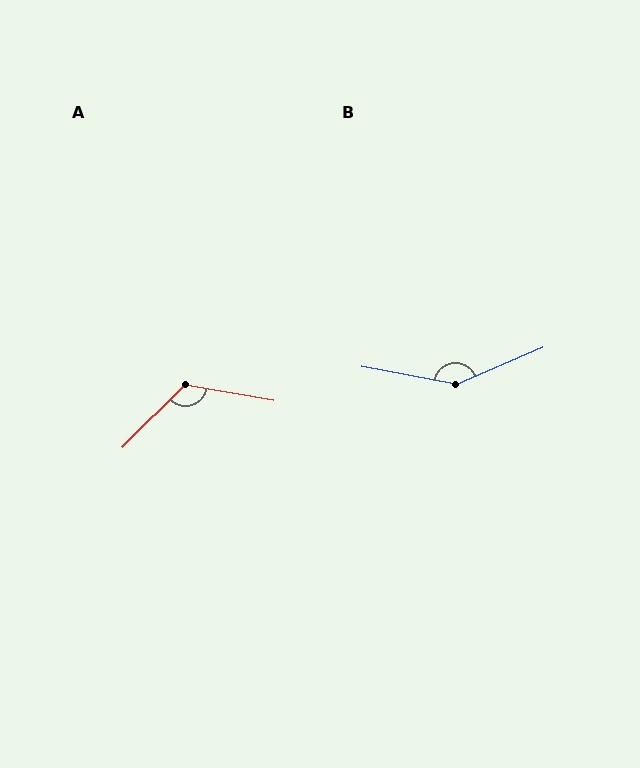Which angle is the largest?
B, at approximately 146 degrees.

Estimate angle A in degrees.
Approximately 126 degrees.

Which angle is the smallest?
A, at approximately 126 degrees.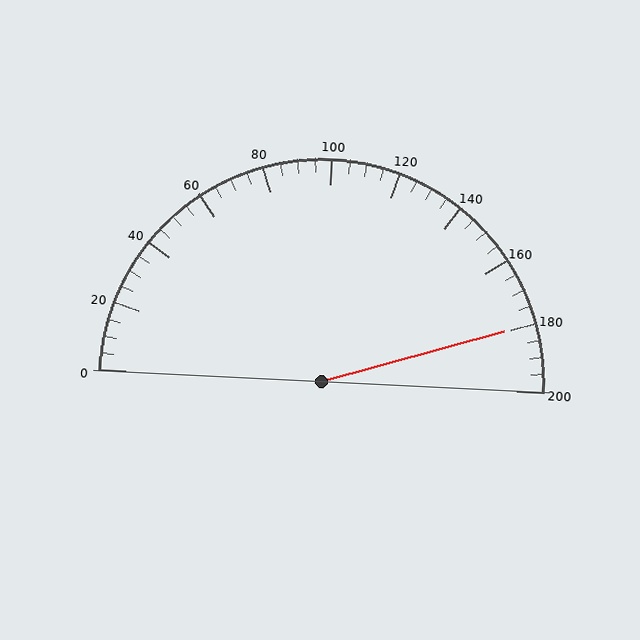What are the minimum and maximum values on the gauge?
The gauge ranges from 0 to 200.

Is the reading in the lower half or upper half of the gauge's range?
The reading is in the upper half of the range (0 to 200).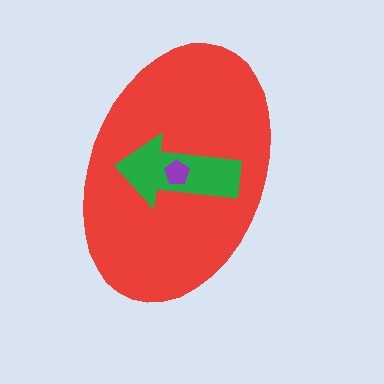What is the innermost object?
The purple pentagon.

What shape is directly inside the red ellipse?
The green arrow.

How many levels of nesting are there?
3.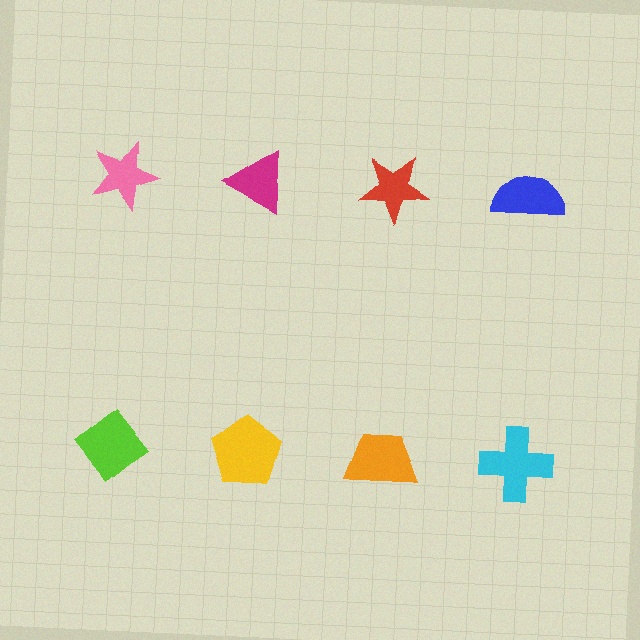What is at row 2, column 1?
A lime diamond.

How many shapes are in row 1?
4 shapes.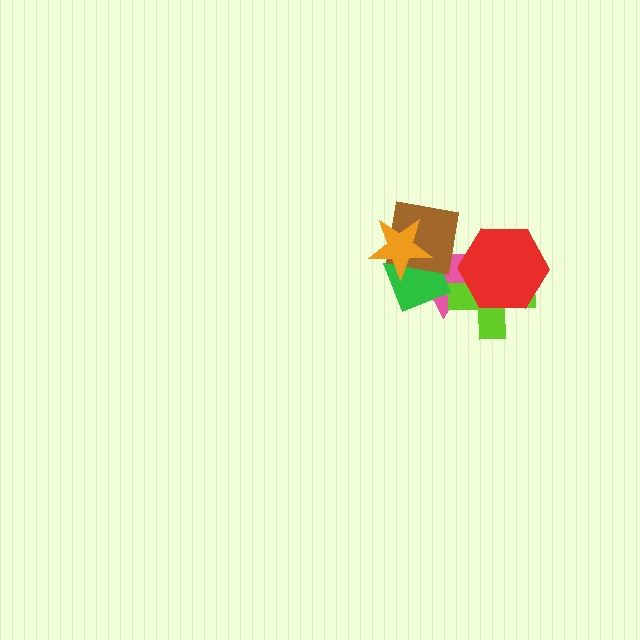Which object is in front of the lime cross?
The red hexagon is in front of the lime cross.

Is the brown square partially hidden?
Yes, it is partially covered by another shape.